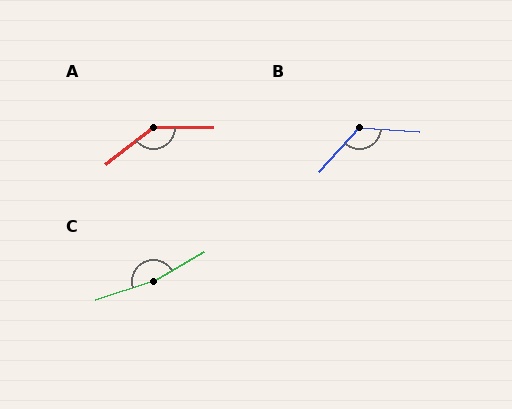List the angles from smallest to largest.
B (128°), A (142°), C (167°).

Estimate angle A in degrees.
Approximately 142 degrees.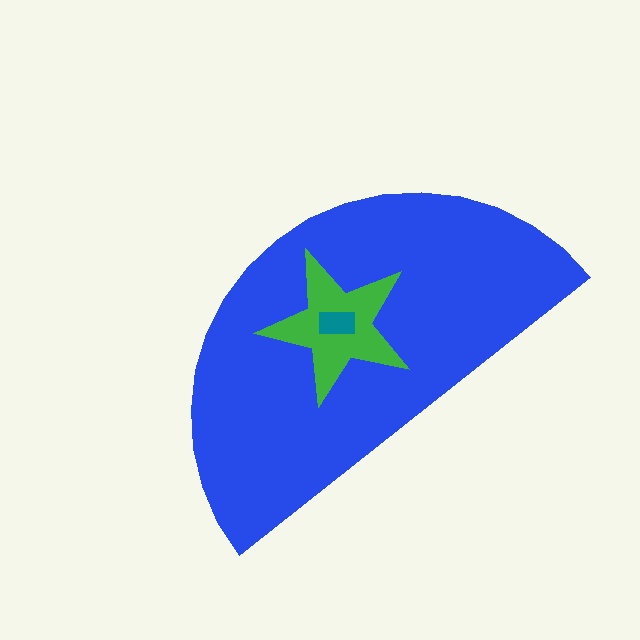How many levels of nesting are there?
3.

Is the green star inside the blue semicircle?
Yes.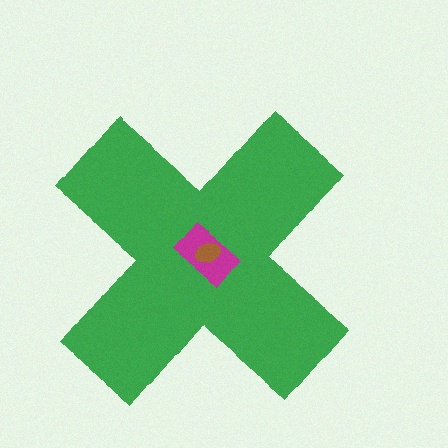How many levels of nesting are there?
3.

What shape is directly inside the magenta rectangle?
The brown ellipse.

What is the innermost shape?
The brown ellipse.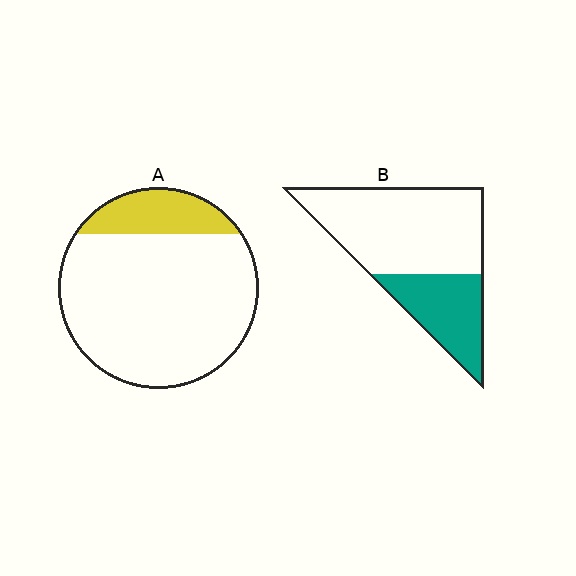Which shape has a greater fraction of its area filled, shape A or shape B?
Shape B.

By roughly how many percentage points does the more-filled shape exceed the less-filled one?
By roughly 15 percentage points (B over A).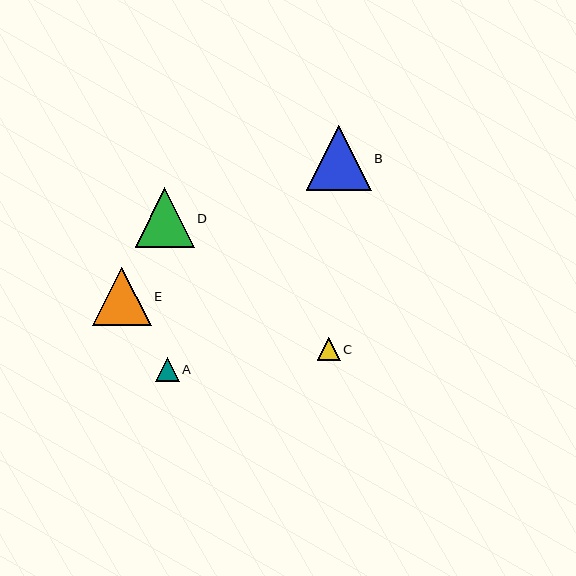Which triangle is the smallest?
Triangle C is the smallest with a size of approximately 23 pixels.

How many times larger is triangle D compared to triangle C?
Triangle D is approximately 2.6 times the size of triangle C.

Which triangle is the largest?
Triangle B is the largest with a size of approximately 65 pixels.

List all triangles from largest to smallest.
From largest to smallest: B, D, E, A, C.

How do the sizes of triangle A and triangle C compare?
Triangle A and triangle C are approximately the same size.